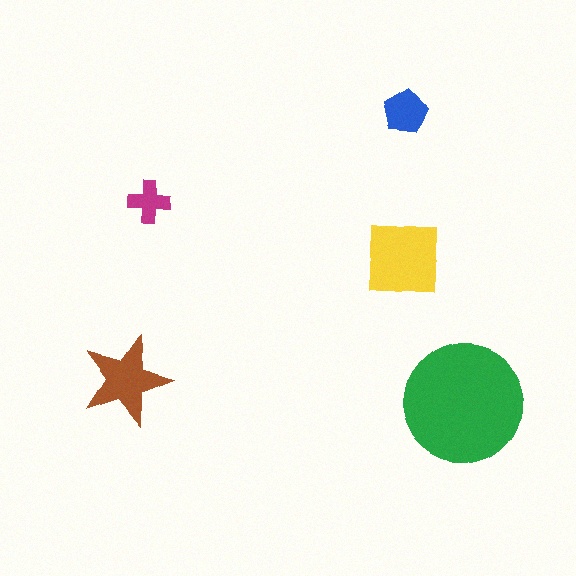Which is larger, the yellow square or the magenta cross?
The yellow square.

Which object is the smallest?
The magenta cross.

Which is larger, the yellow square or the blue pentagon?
The yellow square.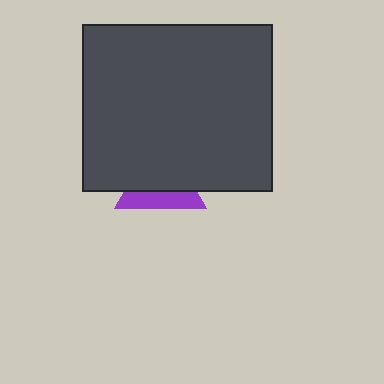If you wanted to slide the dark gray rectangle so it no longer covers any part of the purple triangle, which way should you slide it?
Slide it up — that is the most direct way to separate the two shapes.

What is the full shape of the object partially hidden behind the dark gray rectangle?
The partially hidden object is a purple triangle.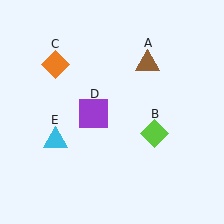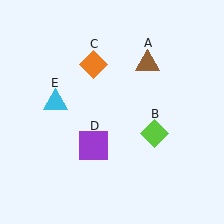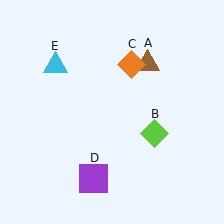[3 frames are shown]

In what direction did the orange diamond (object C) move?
The orange diamond (object C) moved right.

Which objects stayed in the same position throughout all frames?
Brown triangle (object A) and lime diamond (object B) remained stationary.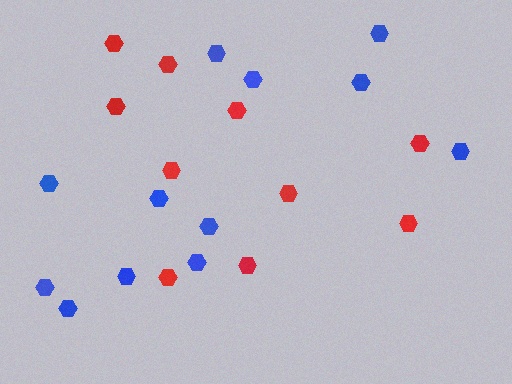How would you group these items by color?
There are 2 groups: one group of red hexagons (10) and one group of blue hexagons (12).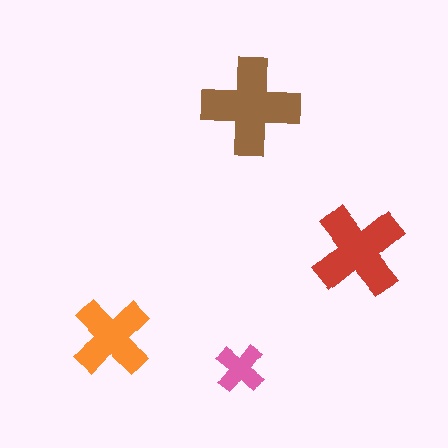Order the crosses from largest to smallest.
the brown one, the red one, the orange one, the pink one.